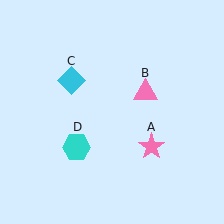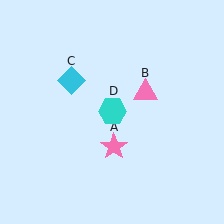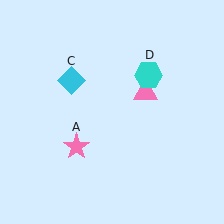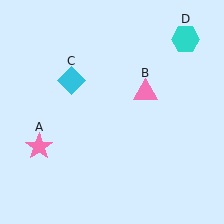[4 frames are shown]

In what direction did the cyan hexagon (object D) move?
The cyan hexagon (object D) moved up and to the right.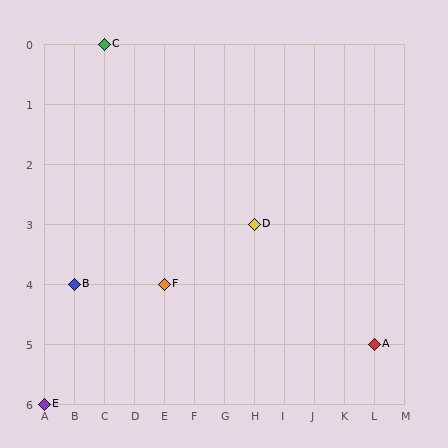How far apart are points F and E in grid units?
Points F and E are 4 columns and 2 rows apart (about 4.5 grid units diagonally).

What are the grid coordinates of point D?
Point D is at grid coordinates (H, 3).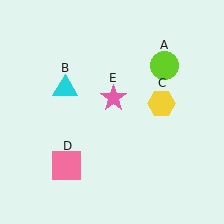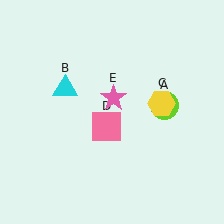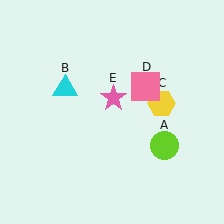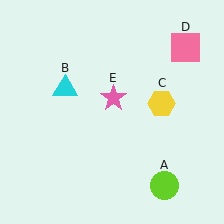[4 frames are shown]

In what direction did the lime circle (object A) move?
The lime circle (object A) moved down.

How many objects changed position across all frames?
2 objects changed position: lime circle (object A), pink square (object D).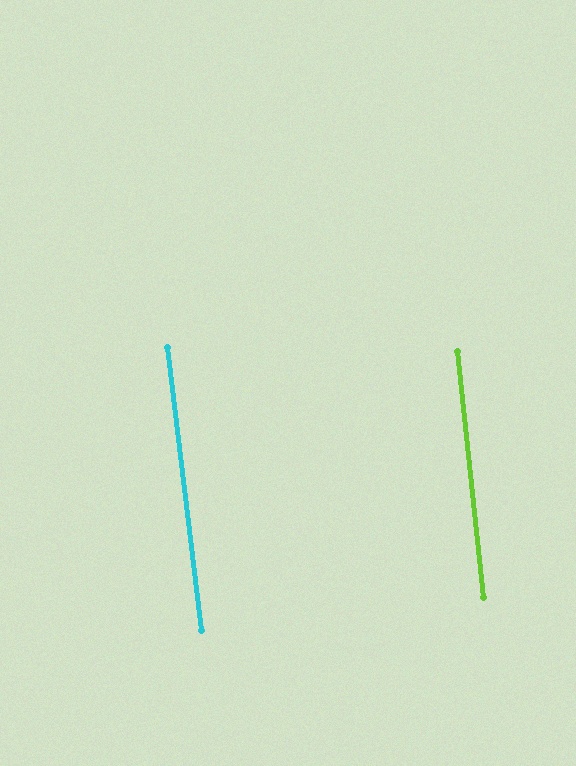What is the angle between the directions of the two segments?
Approximately 1 degree.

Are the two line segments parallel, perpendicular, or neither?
Parallel — their directions differ by only 0.9°.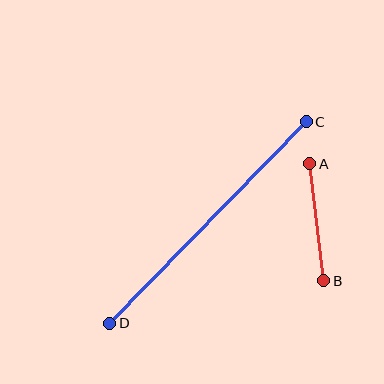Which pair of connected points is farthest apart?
Points C and D are farthest apart.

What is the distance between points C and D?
The distance is approximately 282 pixels.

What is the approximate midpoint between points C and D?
The midpoint is at approximately (208, 223) pixels.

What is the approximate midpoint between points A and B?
The midpoint is at approximately (317, 222) pixels.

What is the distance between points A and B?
The distance is approximately 118 pixels.